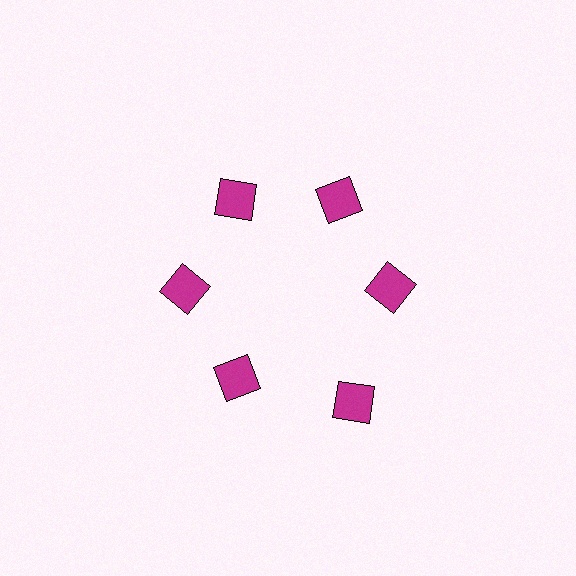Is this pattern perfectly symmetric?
No. The 6 magenta squares are arranged in a ring, but one element near the 5 o'clock position is pushed outward from the center, breaking the 6-fold rotational symmetry.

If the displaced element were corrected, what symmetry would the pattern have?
It would have 6-fold rotational symmetry — the pattern would map onto itself every 60 degrees.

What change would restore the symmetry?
The symmetry would be restored by moving it inward, back onto the ring so that all 6 squares sit at equal angles and equal distance from the center.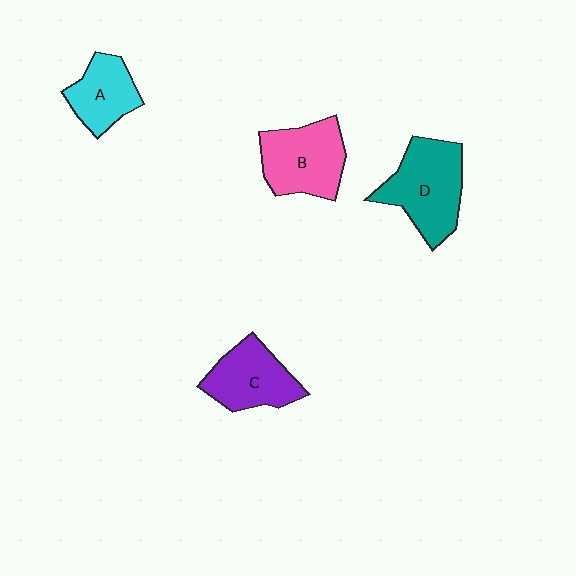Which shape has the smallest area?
Shape A (cyan).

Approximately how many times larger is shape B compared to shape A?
Approximately 1.4 times.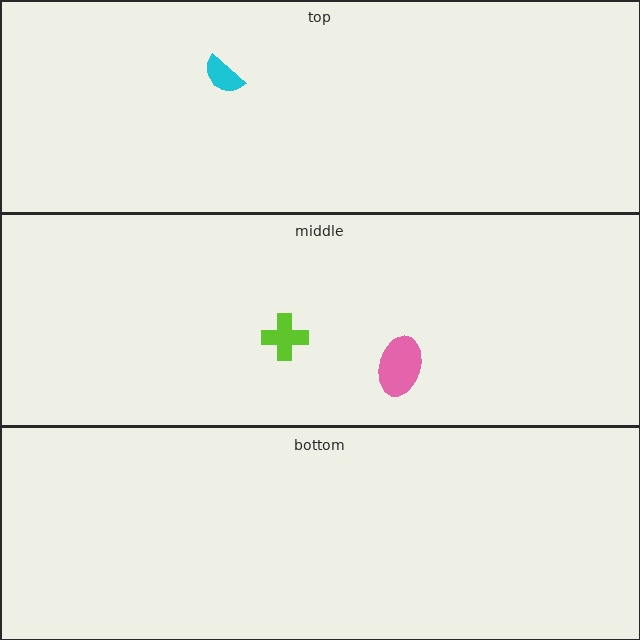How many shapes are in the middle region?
2.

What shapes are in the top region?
The cyan semicircle.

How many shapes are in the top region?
1.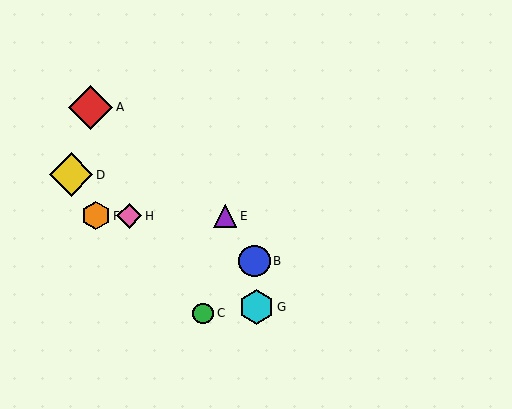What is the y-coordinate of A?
Object A is at y≈107.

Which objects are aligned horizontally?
Objects E, F, H are aligned horizontally.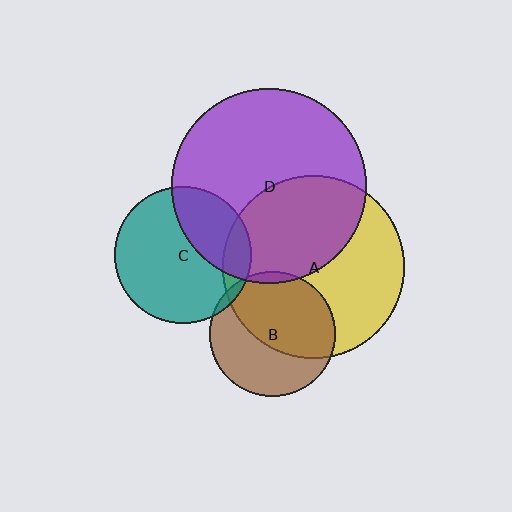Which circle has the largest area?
Circle D (purple).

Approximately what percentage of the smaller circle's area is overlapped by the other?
Approximately 55%.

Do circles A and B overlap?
Yes.